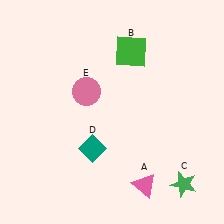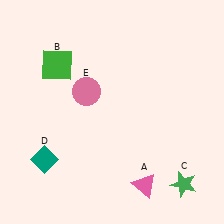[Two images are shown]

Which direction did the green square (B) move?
The green square (B) moved left.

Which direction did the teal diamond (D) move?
The teal diamond (D) moved left.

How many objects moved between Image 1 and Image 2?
2 objects moved between the two images.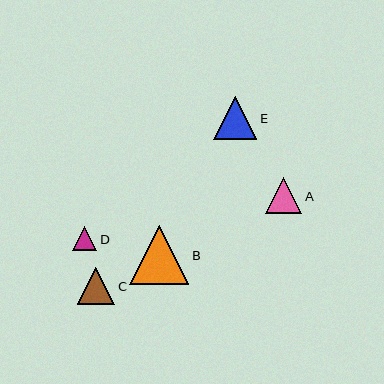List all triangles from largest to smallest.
From largest to smallest: B, E, C, A, D.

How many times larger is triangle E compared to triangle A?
Triangle E is approximately 1.2 times the size of triangle A.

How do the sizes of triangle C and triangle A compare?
Triangle C and triangle A are approximately the same size.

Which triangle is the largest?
Triangle B is the largest with a size of approximately 59 pixels.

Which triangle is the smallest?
Triangle D is the smallest with a size of approximately 24 pixels.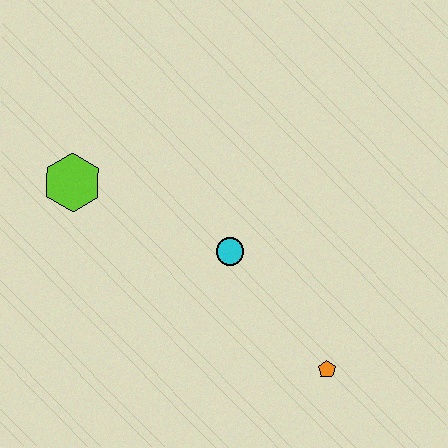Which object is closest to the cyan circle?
The orange pentagon is closest to the cyan circle.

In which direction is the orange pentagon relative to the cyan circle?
The orange pentagon is below the cyan circle.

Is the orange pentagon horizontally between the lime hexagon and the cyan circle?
No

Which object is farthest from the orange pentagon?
The lime hexagon is farthest from the orange pentagon.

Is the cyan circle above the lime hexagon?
No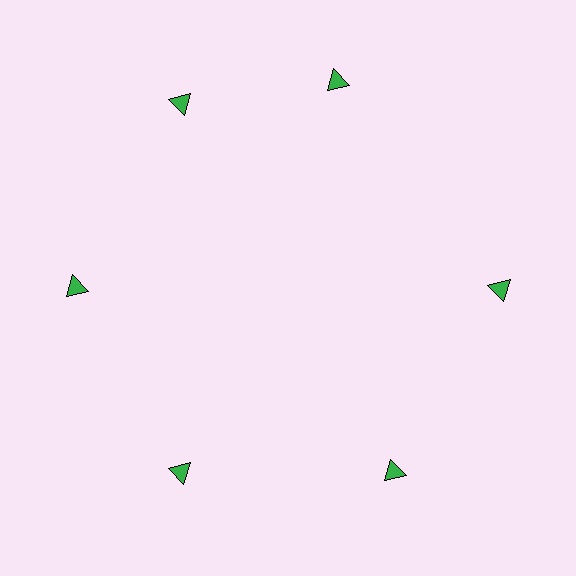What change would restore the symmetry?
The symmetry would be restored by rotating it back into even spacing with its neighbors so that all 6 triangles sit at equal angles and equal distance from the center.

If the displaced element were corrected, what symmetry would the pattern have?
It would have 6-fold rotational symmetry — the pattern would map onto itself every 60 degrees.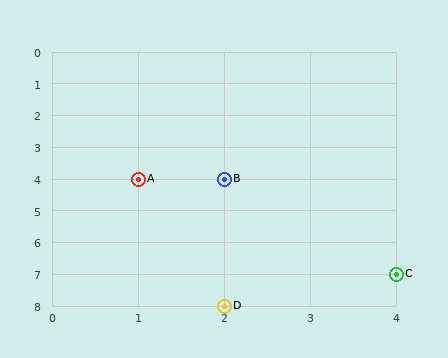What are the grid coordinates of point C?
Point C is at grid coordinates (4, 7).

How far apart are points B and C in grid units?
Points B and C are 2 columns and 3 rows apart (about 3.6 grid units diagonally).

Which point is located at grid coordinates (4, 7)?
Point C is at (4, 7).